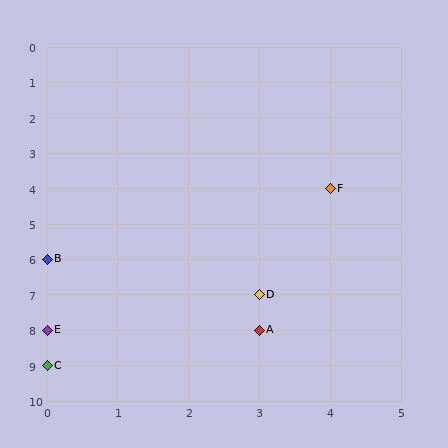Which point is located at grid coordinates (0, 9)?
Point C is at (0, 9).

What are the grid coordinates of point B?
Point B is at grid coordinates (0, 6).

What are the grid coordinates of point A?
Point A is at grid coordinates (3, 8).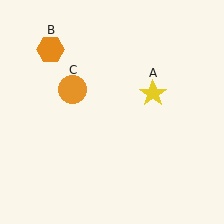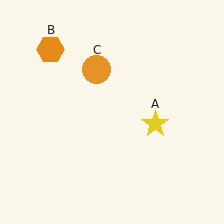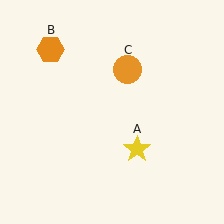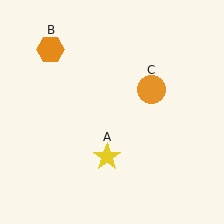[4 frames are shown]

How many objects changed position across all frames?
2 objects changed position: yellow star (object A), orange circle (object C).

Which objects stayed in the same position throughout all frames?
Orange hexagon (object B) remained stationary.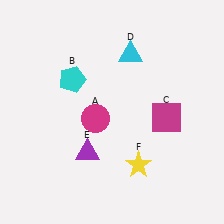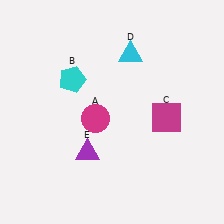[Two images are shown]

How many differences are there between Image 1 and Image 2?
There is 1 difference between the two images.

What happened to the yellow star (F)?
The yellow star (F) was removed in Image 2. It was in the bottom-right area of Image 1.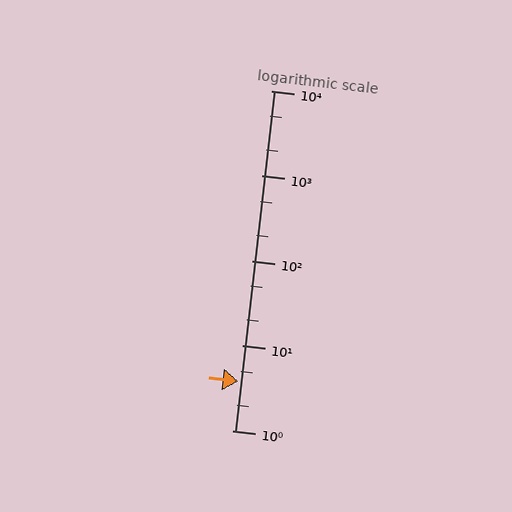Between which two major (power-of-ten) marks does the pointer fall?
The pointer is between 1 and 10.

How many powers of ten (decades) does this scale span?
The scale spans 4 decades, from 1 to 10000.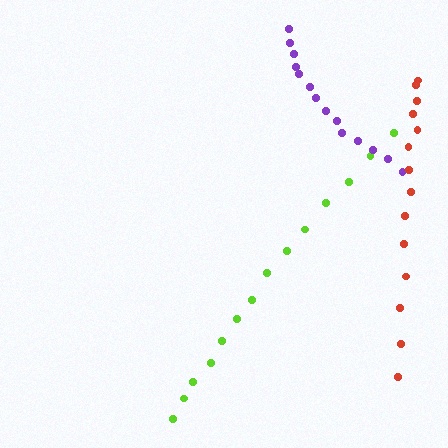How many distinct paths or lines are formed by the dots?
There are 3 distinct paths.